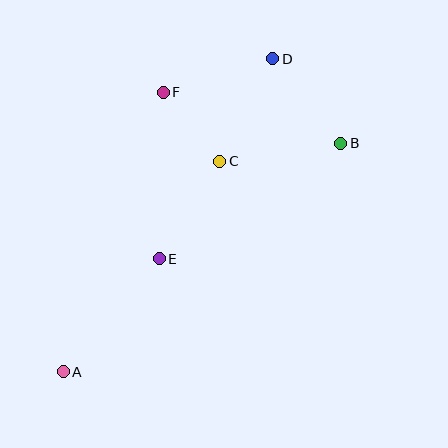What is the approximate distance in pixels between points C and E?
The distance between C and E is approximately 115 pixels.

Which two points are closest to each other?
Points C and F are closest to each other.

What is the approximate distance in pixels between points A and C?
The distance between A and C is approximately 262 pixels.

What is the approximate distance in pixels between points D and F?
The distance between D and F is approximately 114 pixels.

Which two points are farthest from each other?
Points A and D are farthest from each other.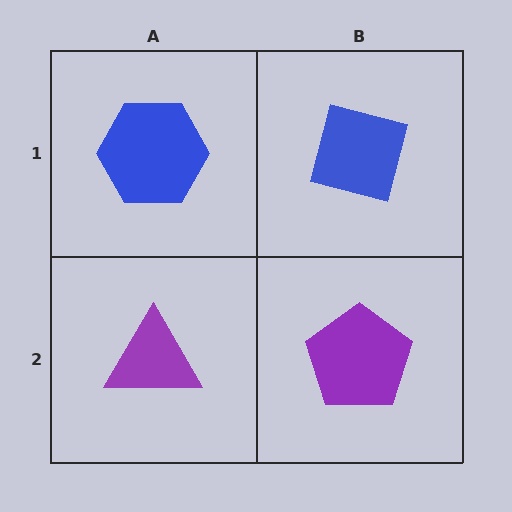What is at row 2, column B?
A purple pentagon.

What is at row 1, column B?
A blue square.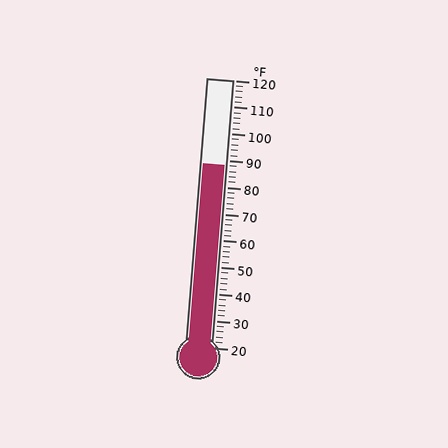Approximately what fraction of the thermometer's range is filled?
The thermometer is filled to approximately 70% of its range.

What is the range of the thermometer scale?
The thermometer scale ranges from 20°F to 120°F.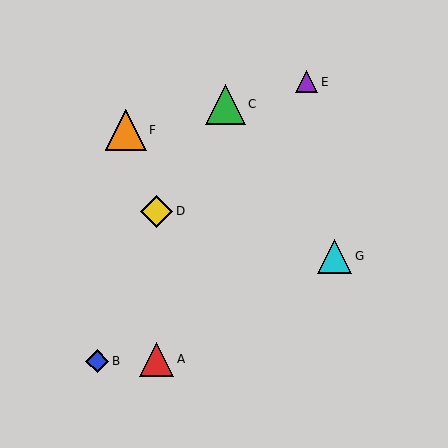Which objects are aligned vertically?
Objects A, D are aligned vertically.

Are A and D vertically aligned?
Yes, both are at x≈157.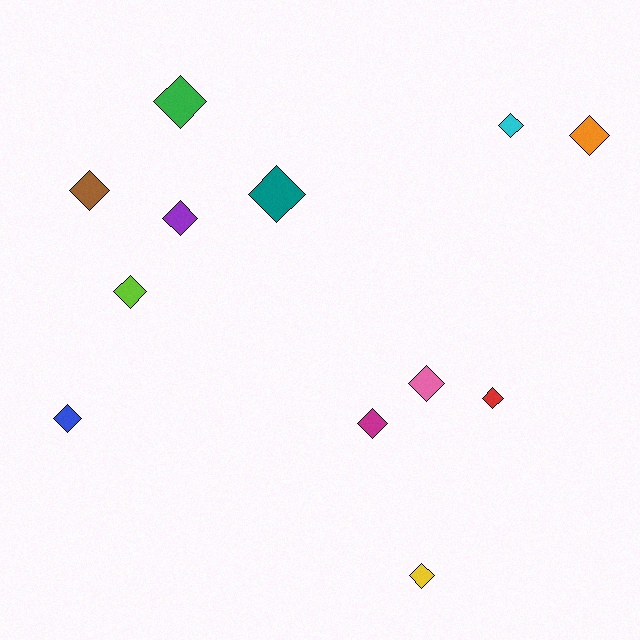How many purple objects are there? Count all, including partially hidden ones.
There is 1 purple object.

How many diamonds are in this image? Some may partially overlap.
There are 12 diamonds.